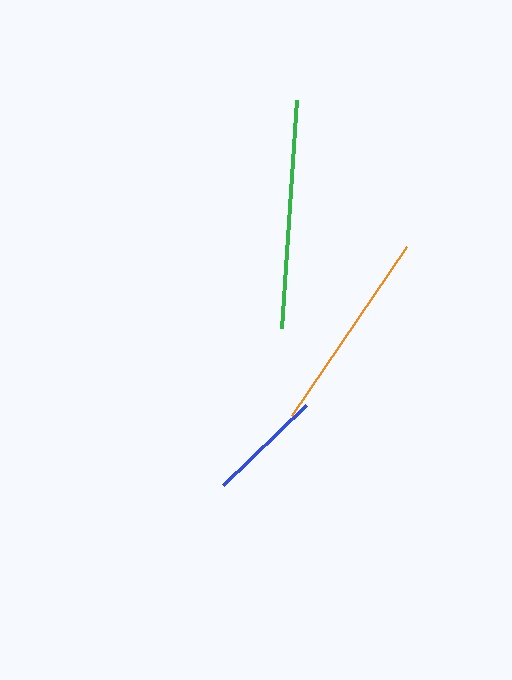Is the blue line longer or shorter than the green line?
The green line is longer than the blue line.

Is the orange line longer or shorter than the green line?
The green line is longer than the orange line.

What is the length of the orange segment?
The orange segment is approximately 204 pixels long.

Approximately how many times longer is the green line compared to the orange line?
The green line is approximately 1.1 times the length of the orange line.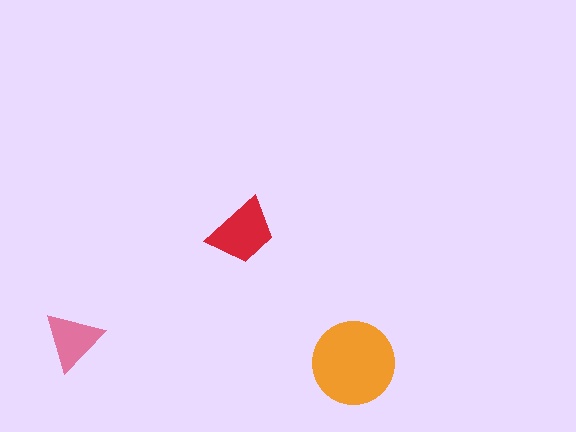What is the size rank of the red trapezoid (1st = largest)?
2nd.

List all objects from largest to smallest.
The orange circle, the red trapezoid, the pink triangle.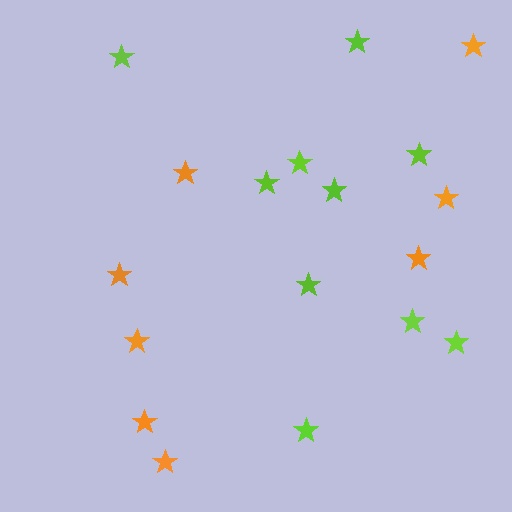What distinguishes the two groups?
There are 2 groups: one group of orange stars (8) and one group of lime stars (10).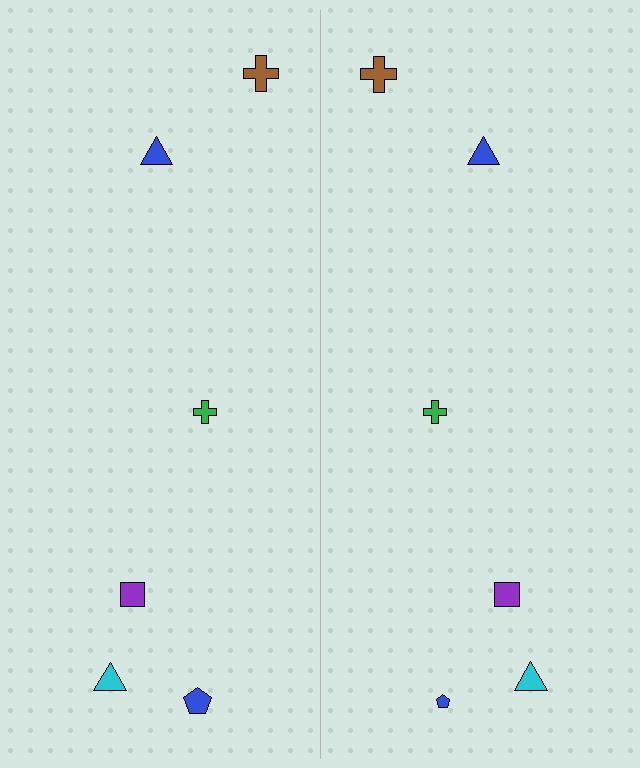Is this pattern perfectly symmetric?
No, the pattern is not perfectly symmetric. The blue pentagon on the right side has a different size than its mirror counterpart.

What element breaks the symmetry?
The blue pentagon on the right side has a different size than its mirror counterpart.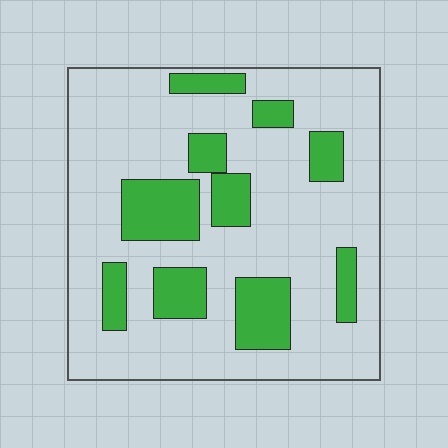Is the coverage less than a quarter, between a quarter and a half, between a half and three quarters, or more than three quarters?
Less than a quarter.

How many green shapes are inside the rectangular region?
10.